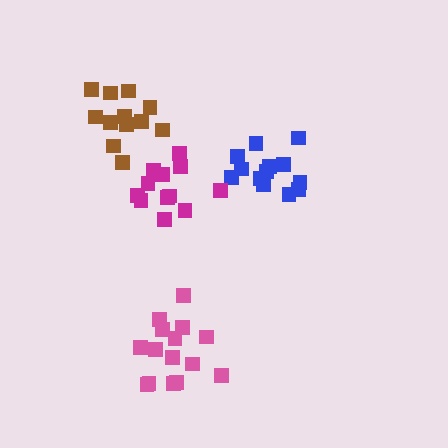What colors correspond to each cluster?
The clusters are colored: blue, magenta, brown, pink.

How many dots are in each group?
Group 1: 13 dots, Group 2: 12 dots, Group 3: 12 dots, Group 4: 15 dots (52 total).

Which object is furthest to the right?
The blue cluster is rightmost.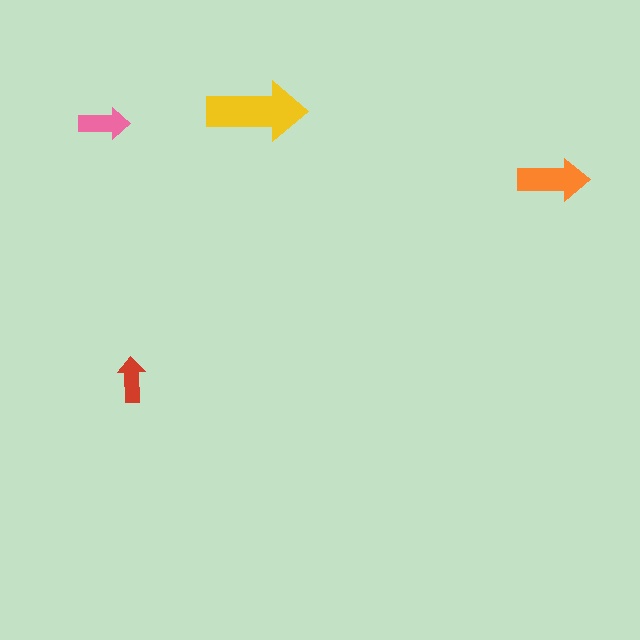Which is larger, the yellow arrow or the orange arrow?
The yellow one.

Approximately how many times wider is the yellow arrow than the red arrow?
About 2 times wider.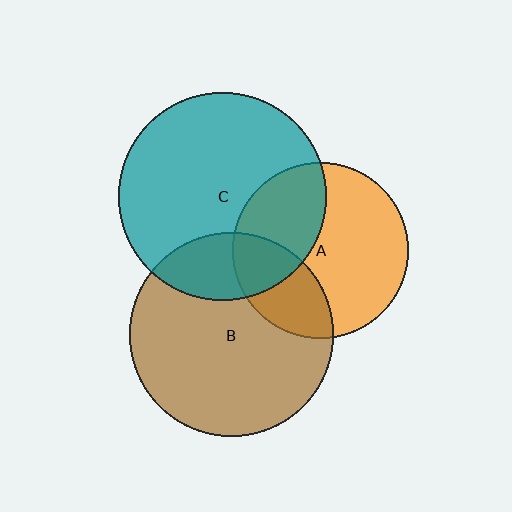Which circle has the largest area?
Circle C (teal).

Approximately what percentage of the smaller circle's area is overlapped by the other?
Approximately 30%.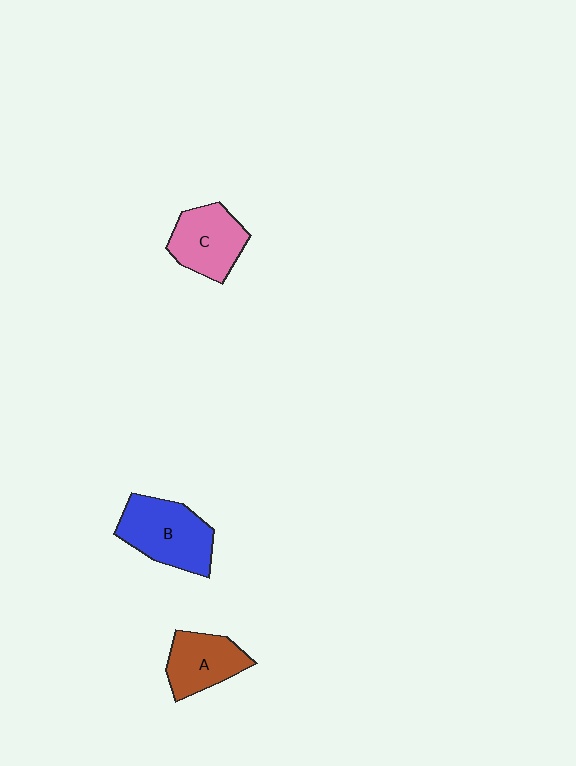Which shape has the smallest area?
Shape A (brown).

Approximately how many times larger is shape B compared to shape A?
Approximately 1.3 times.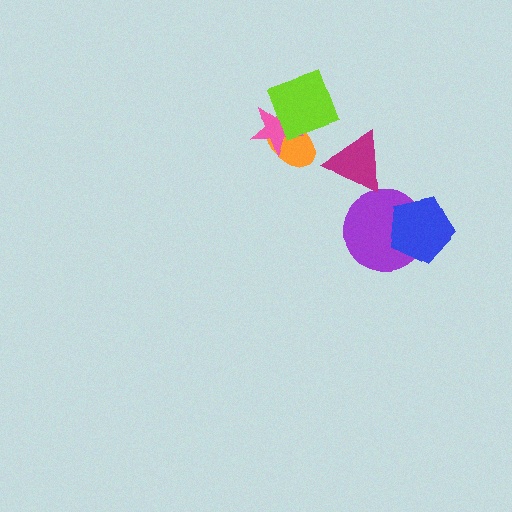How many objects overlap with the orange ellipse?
2 objects overlap with the orange ellipse.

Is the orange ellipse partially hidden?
Yes, it is partially covered by another shape.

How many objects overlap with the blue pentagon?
1 object overlaps with the blue pentagon.